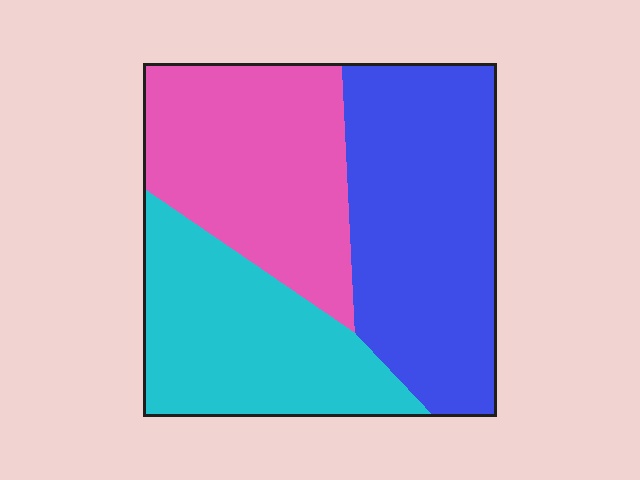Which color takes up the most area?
Blue, at roughly 40%.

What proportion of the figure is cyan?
Cyan covers 29% of the figure.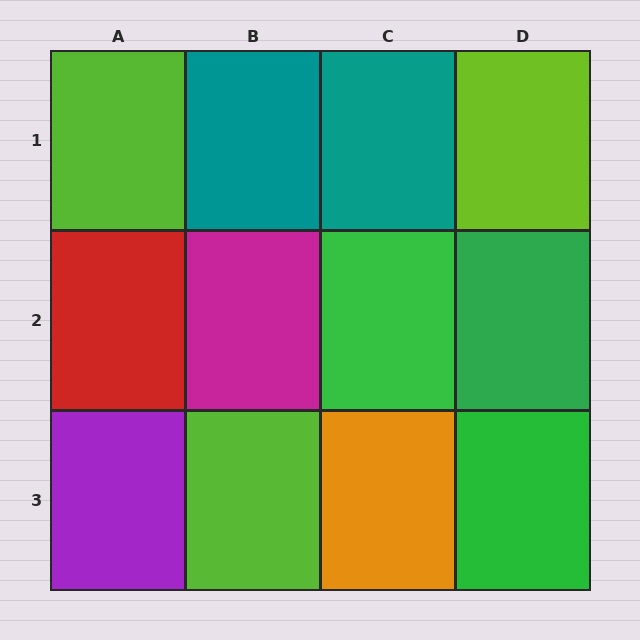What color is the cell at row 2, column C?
Green.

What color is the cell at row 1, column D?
Lime.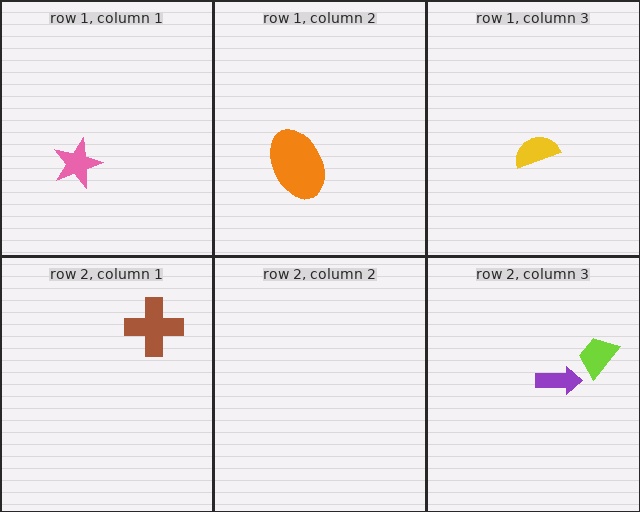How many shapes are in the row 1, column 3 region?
1.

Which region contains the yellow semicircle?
The row 1, column 3 region.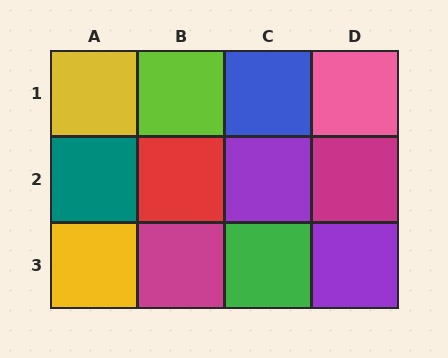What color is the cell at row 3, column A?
Yellow.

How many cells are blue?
1 cell is blue.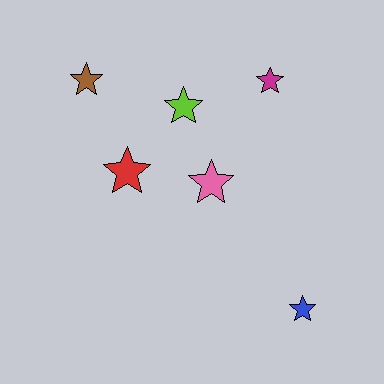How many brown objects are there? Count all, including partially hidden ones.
There is 1 brown object.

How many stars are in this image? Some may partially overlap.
There are 6 stars.